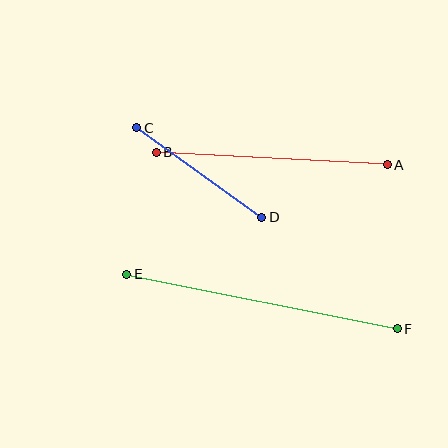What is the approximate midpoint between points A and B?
The midpoint is at approximately (272, 159) pixels.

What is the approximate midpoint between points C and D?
The midpoint is at approximately (199, 173) pixels.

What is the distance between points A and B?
The distance is approximately 231 pixels.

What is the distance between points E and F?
The distance is approximately 276 pixels.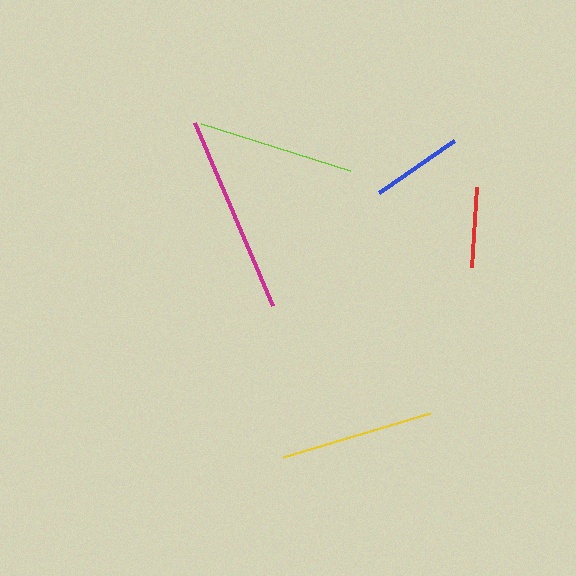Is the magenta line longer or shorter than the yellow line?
The magenta line is longer than the yellow line.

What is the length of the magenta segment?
The magenta segment is approximately 199 pixels long.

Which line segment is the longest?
The magenta line is the longest at approximately 199 pixels.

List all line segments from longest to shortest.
From longest to shortest: magenta, lime, yellow, blue, red.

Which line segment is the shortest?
The red line is the shortest at approximately 80 pixels.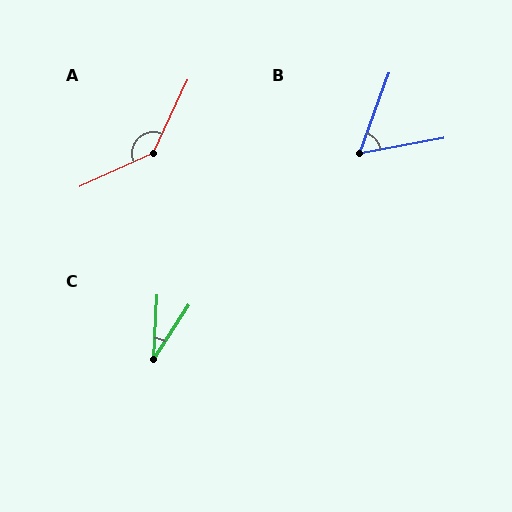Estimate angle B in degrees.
Approximately 59 degrees.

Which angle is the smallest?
C, at approximately 30 degrees.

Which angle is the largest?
A, at approximately 140 degrees.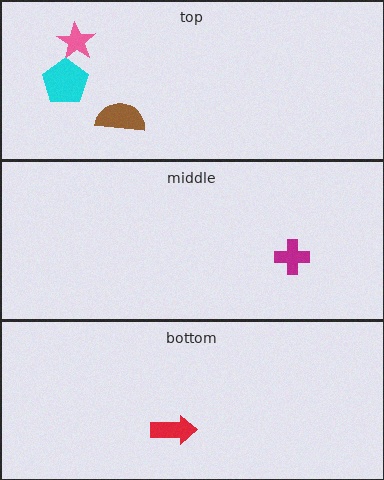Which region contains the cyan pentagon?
The top region.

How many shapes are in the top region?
3.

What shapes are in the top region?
The brown semicircle, the pink star, the cyan pentagon.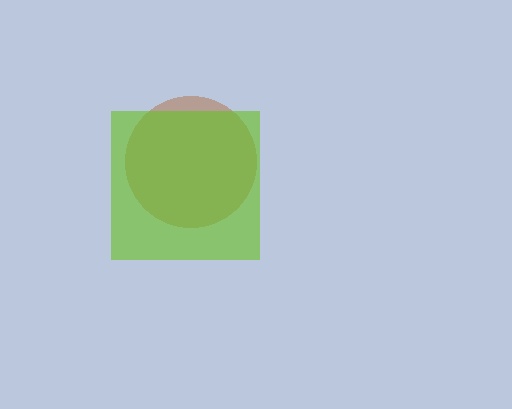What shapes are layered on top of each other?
The layered shapes are: a brown circle, a lime square.